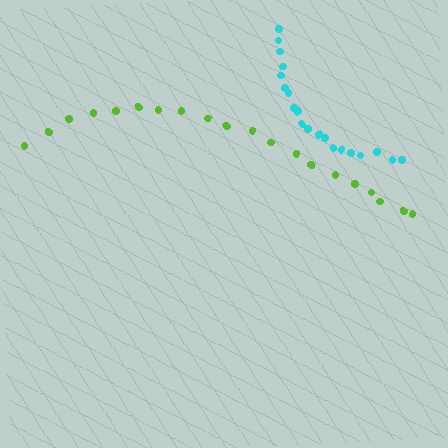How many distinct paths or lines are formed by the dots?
There are 2 distinct paths.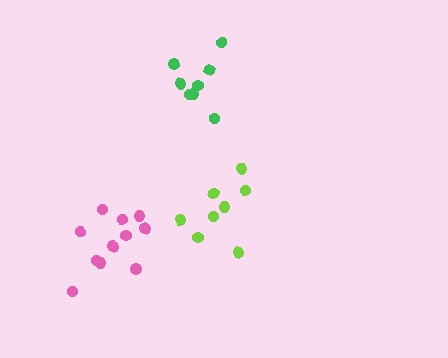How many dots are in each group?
Group 1: 8 dots, Group 2: 8 dots, Group 3: 11 dots (27 total).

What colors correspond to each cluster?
The clusters are colored: lime, green, pink.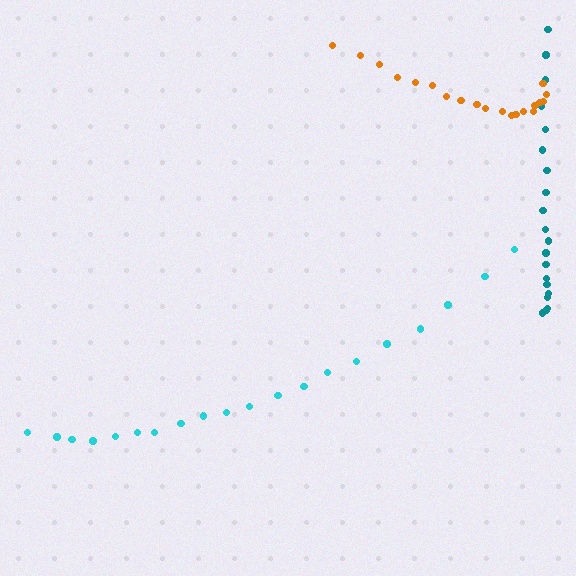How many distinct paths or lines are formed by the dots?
There are 3 distinct paths.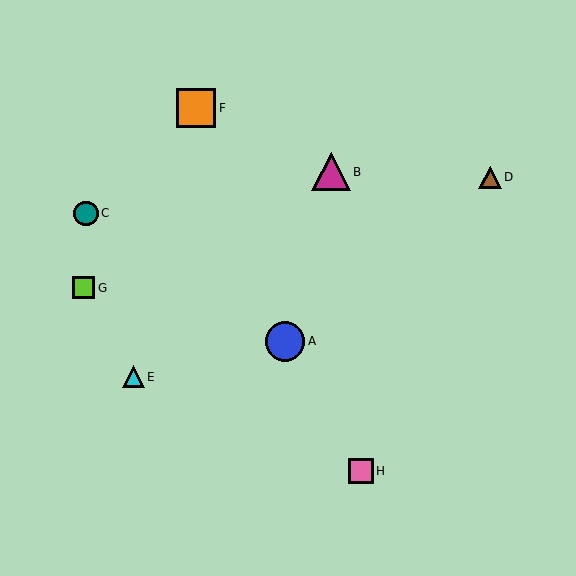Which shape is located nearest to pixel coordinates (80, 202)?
The teal circle (labeled C) at (86, 213) is nearest to that location.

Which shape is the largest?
The blue circle (labeled A) is the largest.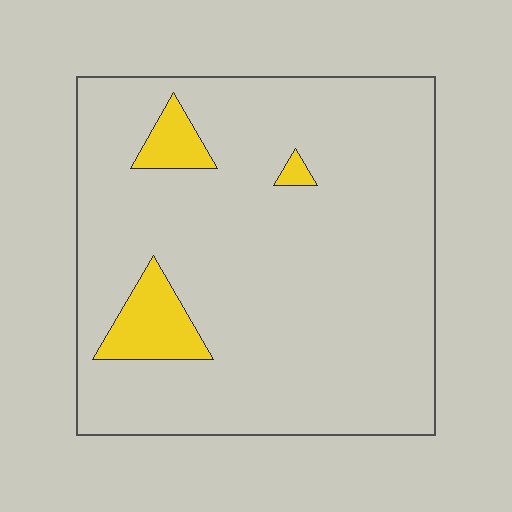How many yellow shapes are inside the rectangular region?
3.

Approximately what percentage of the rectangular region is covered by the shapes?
Approximately 10%.